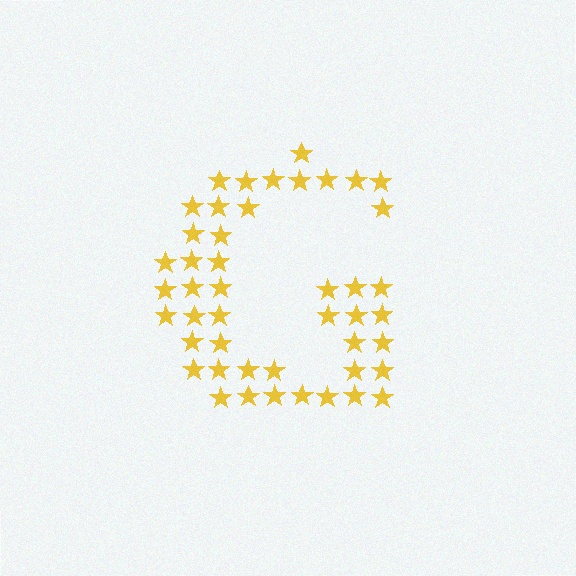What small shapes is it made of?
It is made of small stars.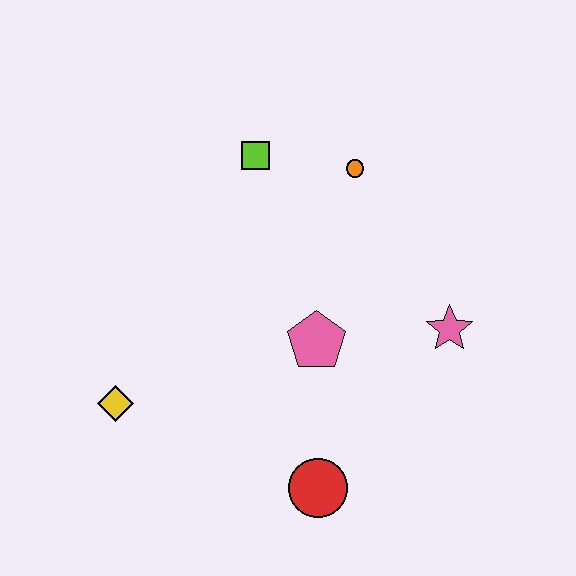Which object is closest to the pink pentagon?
The pink star is closest to the pink pentagon.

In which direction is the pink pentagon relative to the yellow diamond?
The pink pentagon is to the right of the yellow diamond.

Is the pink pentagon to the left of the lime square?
No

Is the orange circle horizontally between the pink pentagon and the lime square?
No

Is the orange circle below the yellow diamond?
No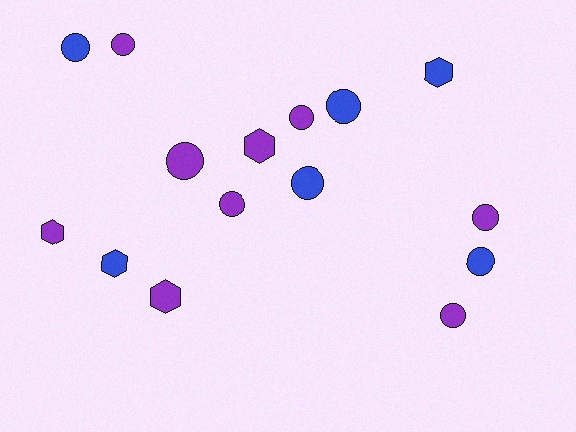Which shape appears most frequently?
Circle, with 10 objects.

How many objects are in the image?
There are 15 objects.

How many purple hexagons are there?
There are 3 purple hexagons.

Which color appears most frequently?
Purple, with 9 objects.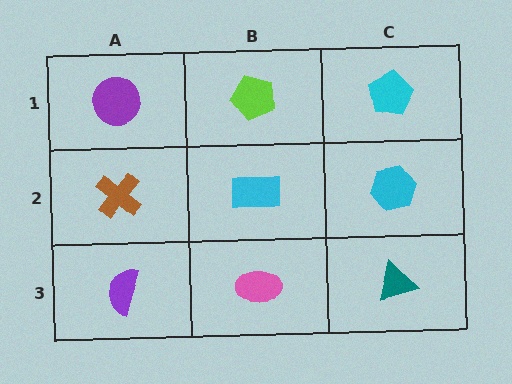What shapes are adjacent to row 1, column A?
A brown cross (row 2, column A), a lime pentagon (row 1, column B).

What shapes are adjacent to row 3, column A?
A brown cross (row 2, column A), a pink ellipse (row 3, column B).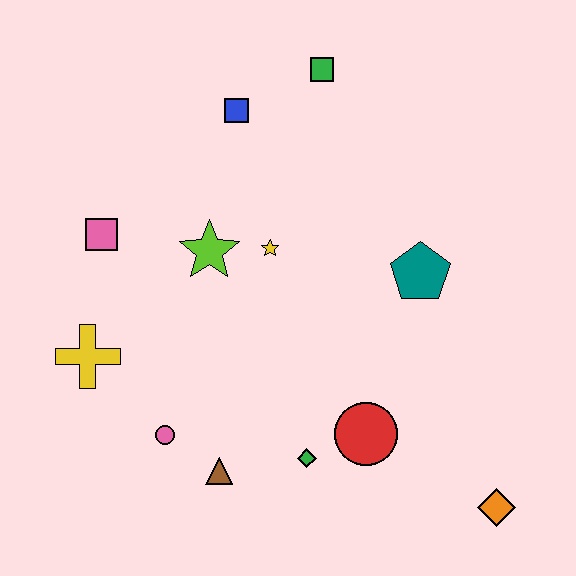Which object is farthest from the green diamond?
The green square is farthest from the green diamond.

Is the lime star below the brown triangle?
No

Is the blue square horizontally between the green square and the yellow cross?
Yes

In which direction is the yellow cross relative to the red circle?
The yellow cross is to the left of the red circle.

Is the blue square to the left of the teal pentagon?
Yes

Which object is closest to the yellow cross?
The pink circle is closest to the yellow cross.